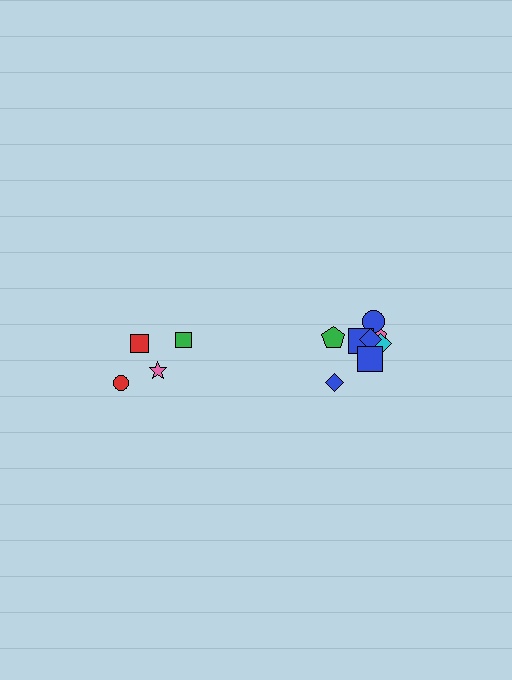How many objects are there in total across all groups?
There are 12 objects.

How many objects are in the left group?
There are 4 objects.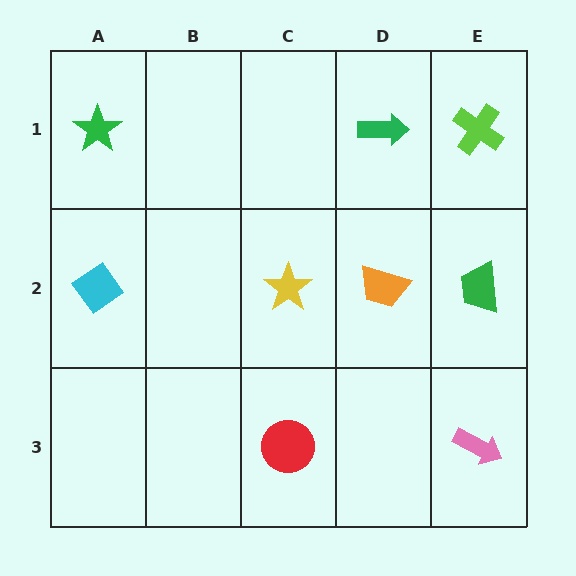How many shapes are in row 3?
2 shapes.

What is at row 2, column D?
An orange trapezoid.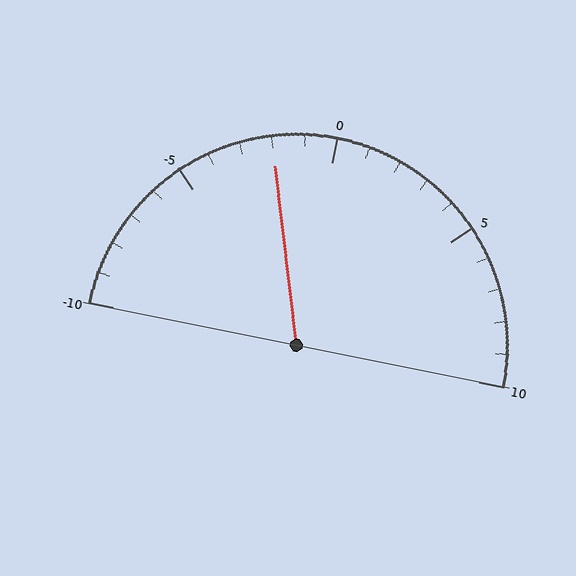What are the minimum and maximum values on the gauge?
The gauge ranges from -10 to 10.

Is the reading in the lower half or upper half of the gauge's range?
The reading is in the lower half of the range (-10 to 10).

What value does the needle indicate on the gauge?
The needle indicates approximately -2.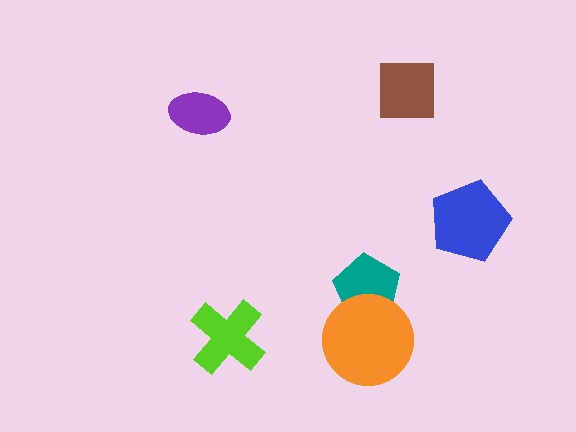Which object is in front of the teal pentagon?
The orange circle is in front of the teal pentagon.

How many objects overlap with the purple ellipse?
0 objects overlap with the purple ellipse.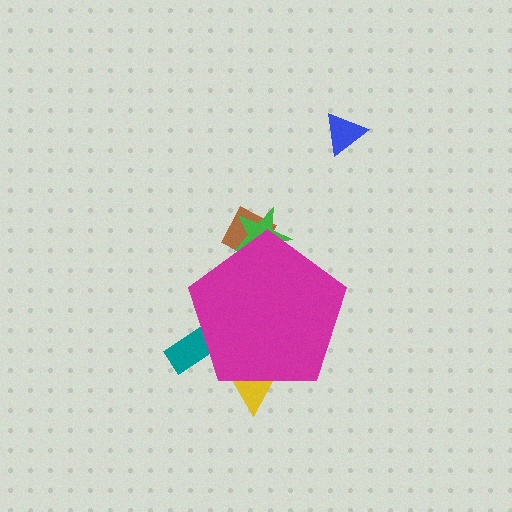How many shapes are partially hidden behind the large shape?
4 shapes are partially hidden.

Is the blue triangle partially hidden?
No, the blue triangle is fully visible.